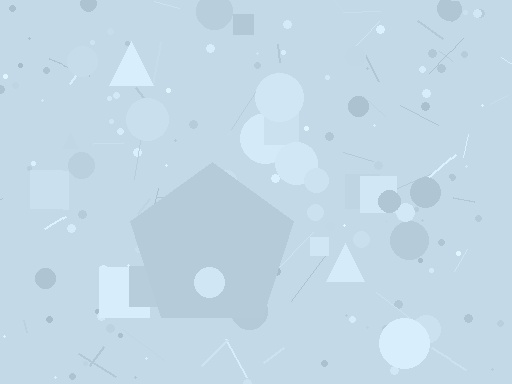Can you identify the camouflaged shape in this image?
The camouflaged shape is a pentagon.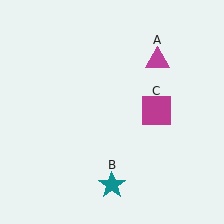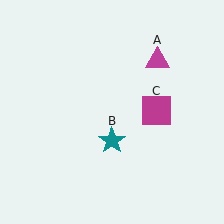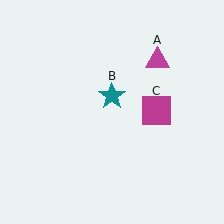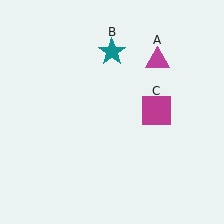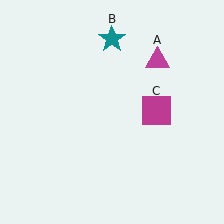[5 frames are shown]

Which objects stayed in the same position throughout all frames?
Magenta triangle (object A) and magenta square (object C) remained stationary.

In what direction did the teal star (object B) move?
The teal star (object B) moved up.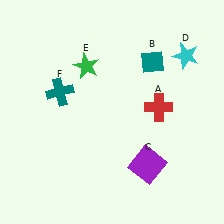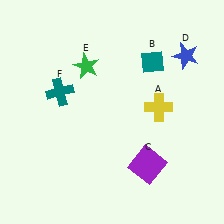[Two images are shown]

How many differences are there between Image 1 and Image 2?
There are 2 differences between the two images.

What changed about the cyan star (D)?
In Image 1, D is cyan. In Image 2, it changed to blue.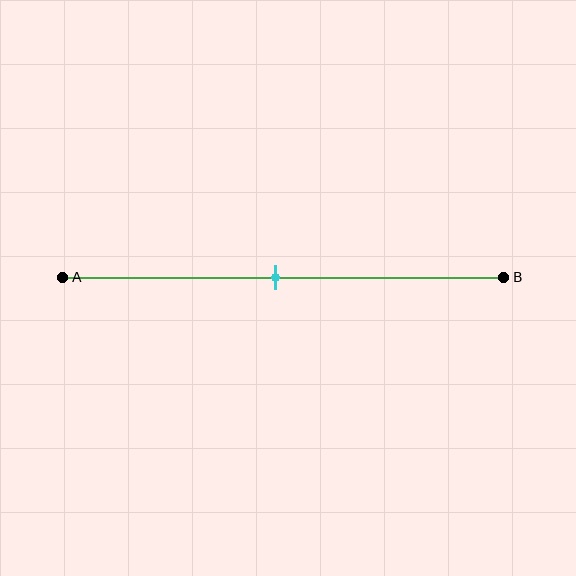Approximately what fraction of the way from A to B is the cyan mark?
The cyan mark is approximately 50% of the way from A to B.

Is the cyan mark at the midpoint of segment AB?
Yes, the mark is approximately at the midpoint.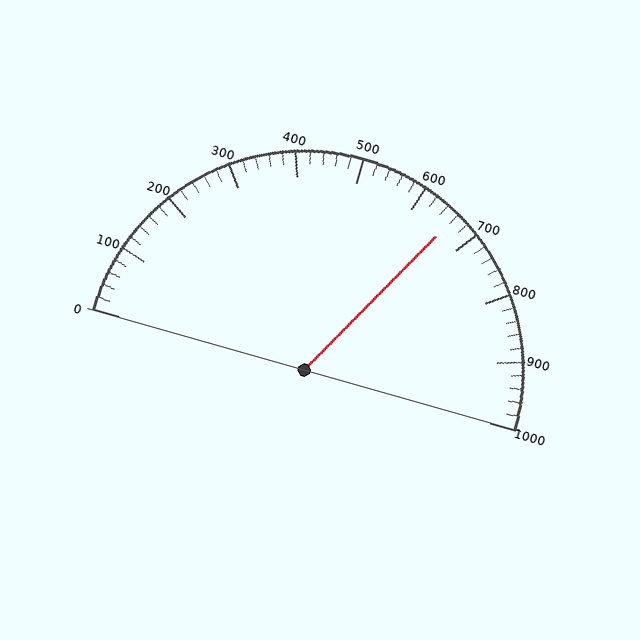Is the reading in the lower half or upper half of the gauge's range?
The reading is in the upper half of the range (0 to 1000).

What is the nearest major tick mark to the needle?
The nearest major tick mark is 700.